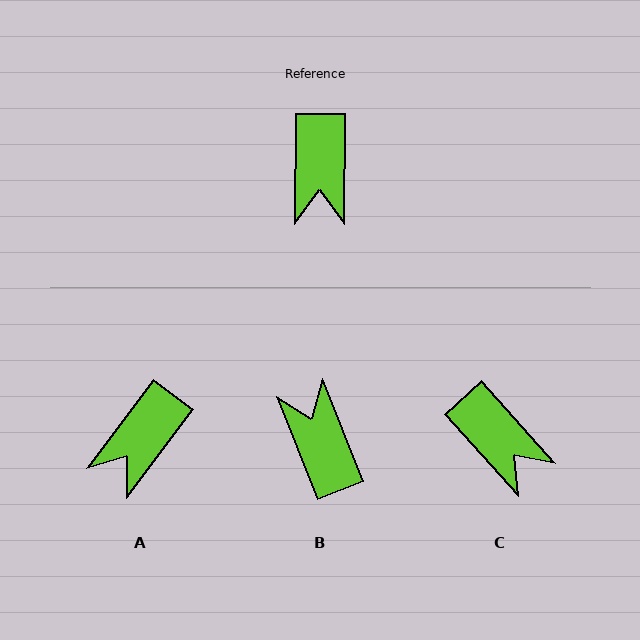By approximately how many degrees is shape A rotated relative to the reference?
Approximately 36 degrees clockwise.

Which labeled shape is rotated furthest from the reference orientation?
B, about 158 degrees away.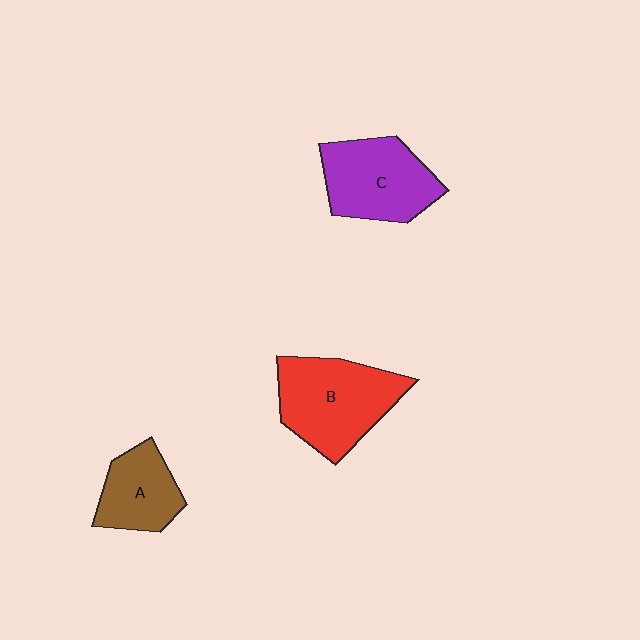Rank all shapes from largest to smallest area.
From largest to smallest: B (red), C (purple), A (brown).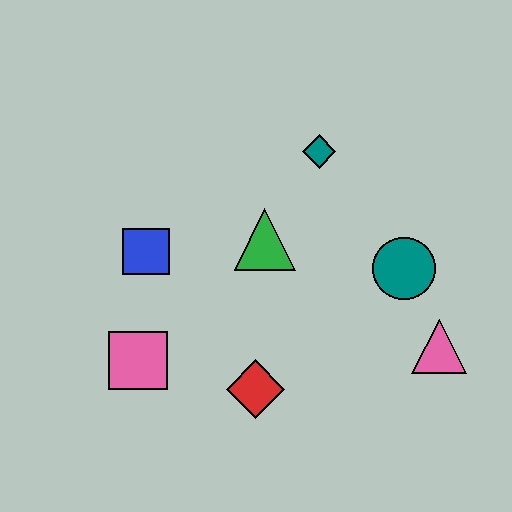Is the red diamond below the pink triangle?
Yes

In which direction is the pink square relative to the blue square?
The pink square is below the blue square.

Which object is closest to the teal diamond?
The green triangle is closest to the teal diamond.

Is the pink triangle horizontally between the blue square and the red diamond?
No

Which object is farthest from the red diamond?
The teal diamond is farthest from the red diamond.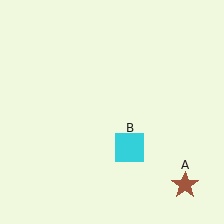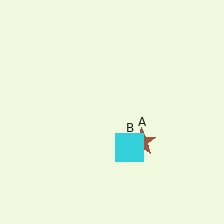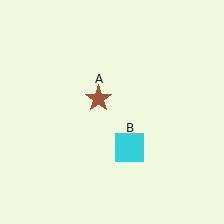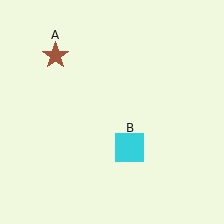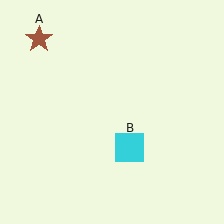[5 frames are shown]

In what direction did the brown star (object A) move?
The brown star (object A) moved up and to the left.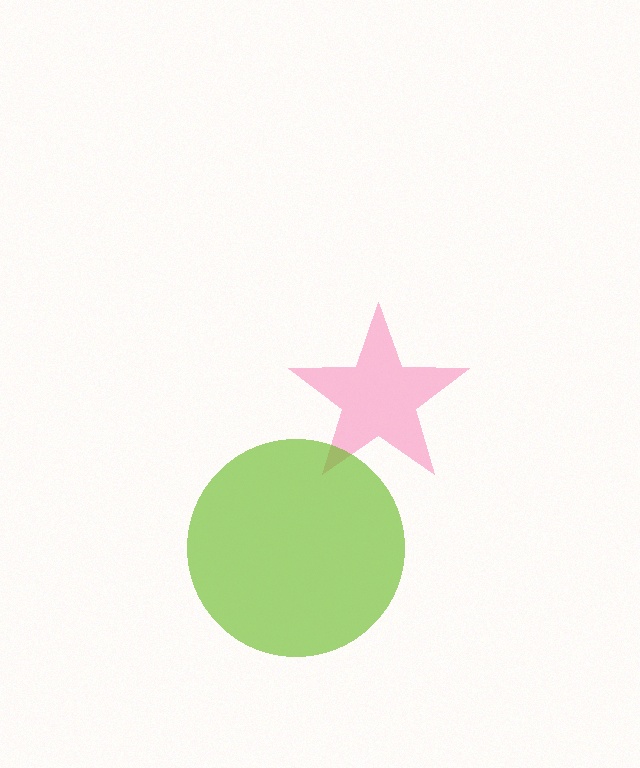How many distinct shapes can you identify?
There are 2 distinct shapes: a pink star, a lime circle.